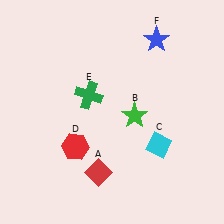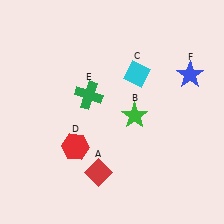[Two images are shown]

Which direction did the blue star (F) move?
The blue star (F) moved down.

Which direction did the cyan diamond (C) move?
The cyan diamond (C) moved up.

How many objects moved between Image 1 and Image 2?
2 objects moved between the two images.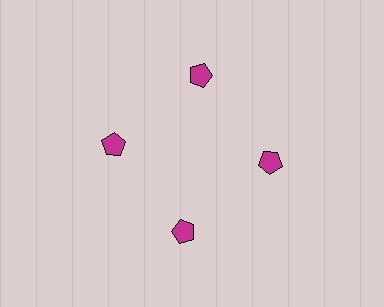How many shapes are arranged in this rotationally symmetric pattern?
There are 4 shapes, arranged in 4 groups of 1.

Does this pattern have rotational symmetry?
Yes, this pattern has 4-fold rotational symmetry. It looks the same after rotating 90 degrees around the center.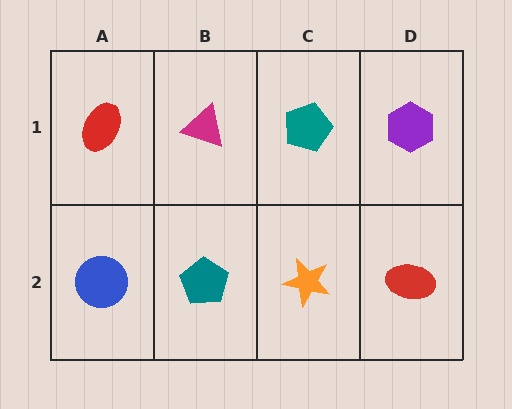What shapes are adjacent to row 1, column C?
An orange star (row 2, column C), a magenta triangle (row 1, column B), a purple hexagon (row 1, column D).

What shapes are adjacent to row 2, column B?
A magenta triangle (row 1, column B), a blue circle (row 2, column A), an orange star (row 2, column C).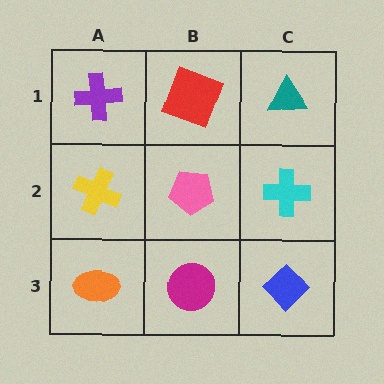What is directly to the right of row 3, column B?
A blue diamond.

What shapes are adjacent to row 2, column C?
A teal triangle (row 1, column C), a blue diamond (row 3, column C), a pink pentagon (row 2, column B).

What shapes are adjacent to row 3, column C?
A cyan cross (row 2, column C), a magenta circle (row 3, column B).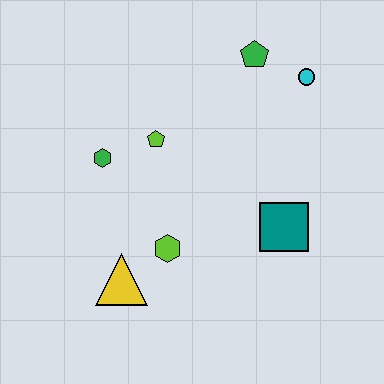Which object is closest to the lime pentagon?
The green hexagon is closest to the lime pentagon.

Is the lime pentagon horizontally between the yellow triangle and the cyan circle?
Yes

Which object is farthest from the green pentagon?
The yellow triangle is farthest from the green pentagon.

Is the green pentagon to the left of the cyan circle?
Yes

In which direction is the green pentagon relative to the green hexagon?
The green pentagon is to the right of the green hexagon.